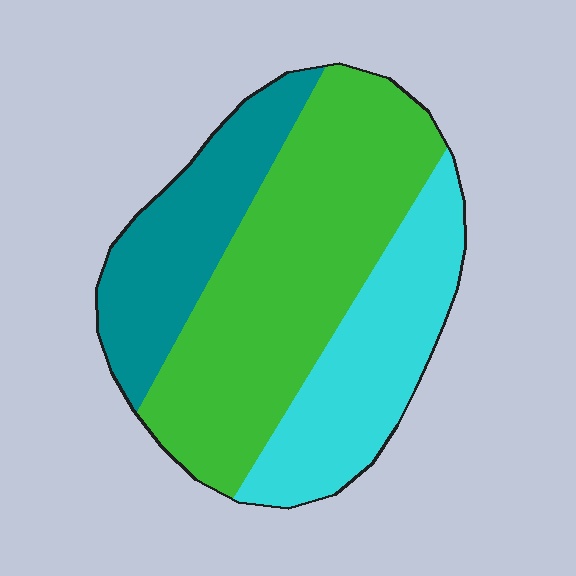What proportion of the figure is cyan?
Cyan takes up between a sixth and a third of the figure.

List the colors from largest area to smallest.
From largest to smallest: green, cyan, teal.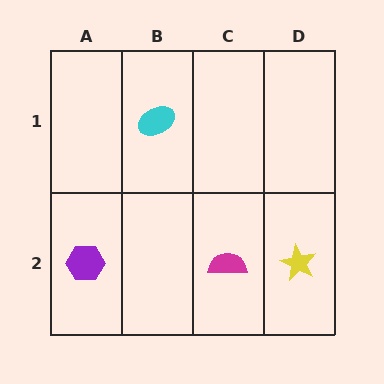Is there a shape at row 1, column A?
No, that cell is empty.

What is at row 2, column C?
A magenta semicircle.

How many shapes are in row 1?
1 shape.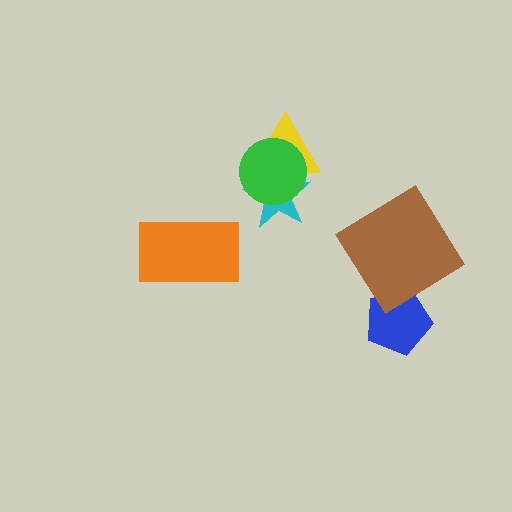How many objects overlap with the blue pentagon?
1 object overlaps with the blue pentagon.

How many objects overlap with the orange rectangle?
0 objects overlap with the orange rectangle.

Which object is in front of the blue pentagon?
The brown diamond is in front of the blue pentagon.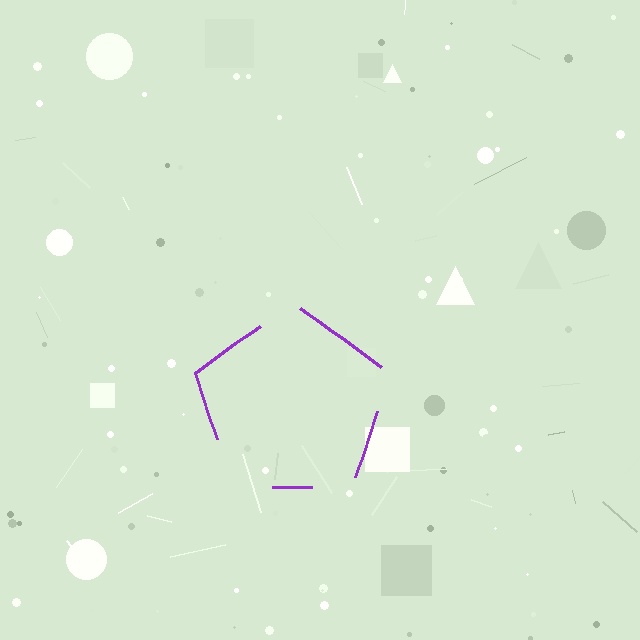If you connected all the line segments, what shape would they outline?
They would outline a pentagon.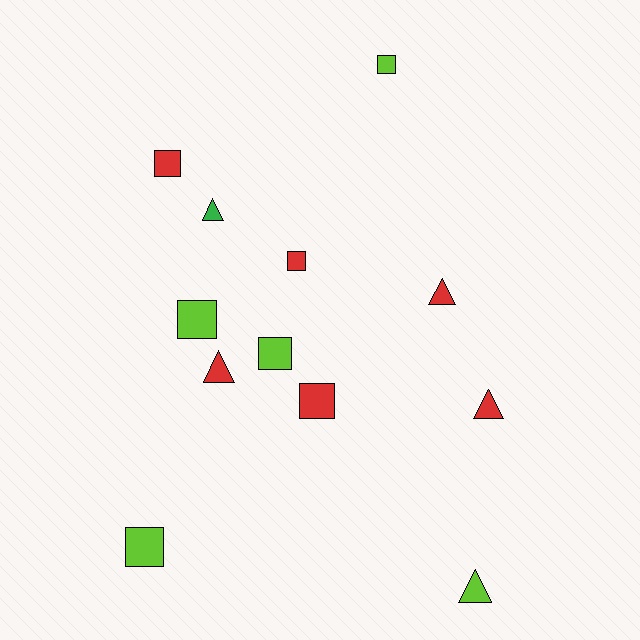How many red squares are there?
There are 3 red squares.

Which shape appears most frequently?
Square, with 7 objects.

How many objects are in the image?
There are 12 objects.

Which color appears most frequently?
Red, with 6 objects.